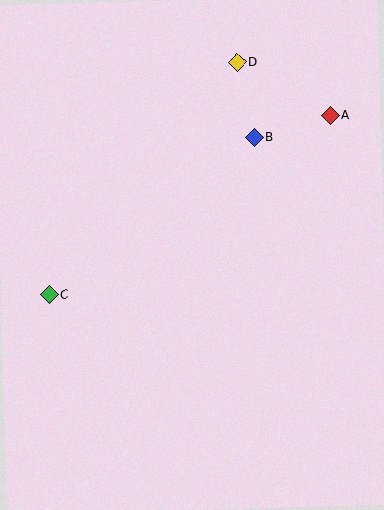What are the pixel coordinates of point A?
Point A is at (330, 115).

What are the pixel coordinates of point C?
Point C is at (49, 295).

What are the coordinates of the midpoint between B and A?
The midpoint between B and A is at (292, 126).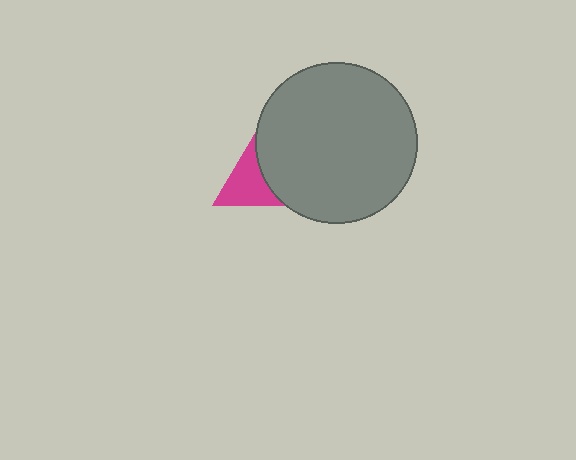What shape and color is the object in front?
The object in front is a gray circle.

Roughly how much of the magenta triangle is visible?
About half of it is visible (roughly 54%).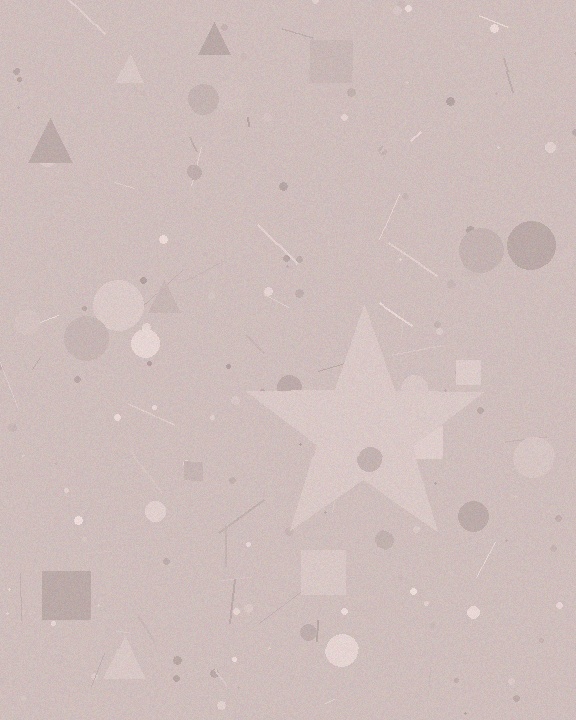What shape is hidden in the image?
A star is hidden in the image.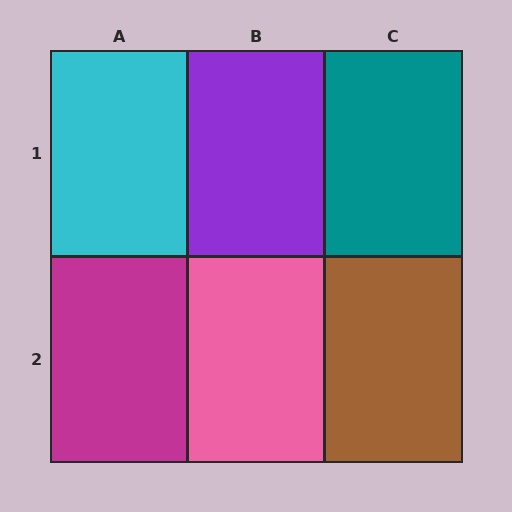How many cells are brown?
1 cell is brown.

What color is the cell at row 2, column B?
Pink.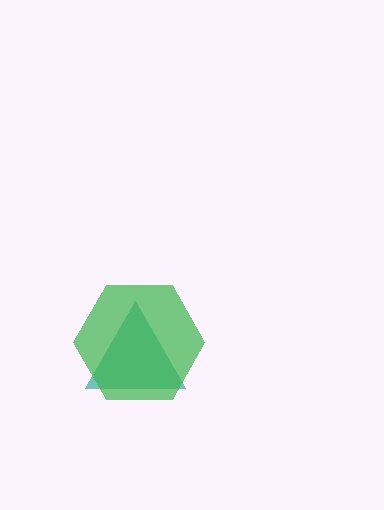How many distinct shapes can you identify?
There are 2 distinct shapes: a teal triangle, a green hexagon.